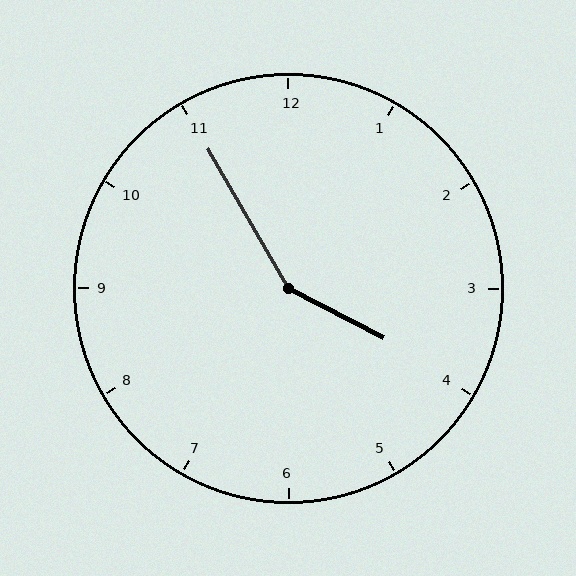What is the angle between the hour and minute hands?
Approximately 148 degrees.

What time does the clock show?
3:55.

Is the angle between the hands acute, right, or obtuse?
It is obtuse.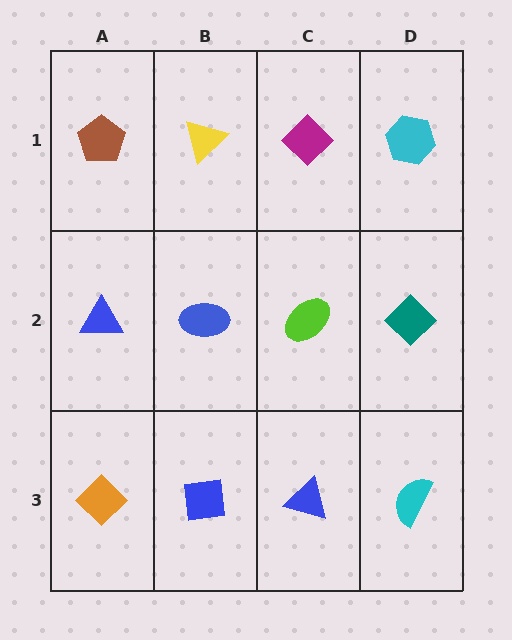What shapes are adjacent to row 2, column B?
A yellow triangle (row 1, column B), a blue square (row 3, column B), a blue triangle (row 2, column A), a lime ellipse (row 2, column C).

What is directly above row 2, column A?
A brown pentagon.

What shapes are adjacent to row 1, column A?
A blue triangle (row 2, column A), a yellow triangle (row 1, column B).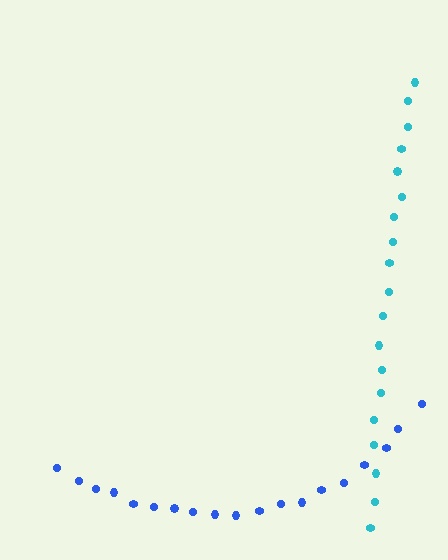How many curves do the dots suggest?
There are 2 distinct paths.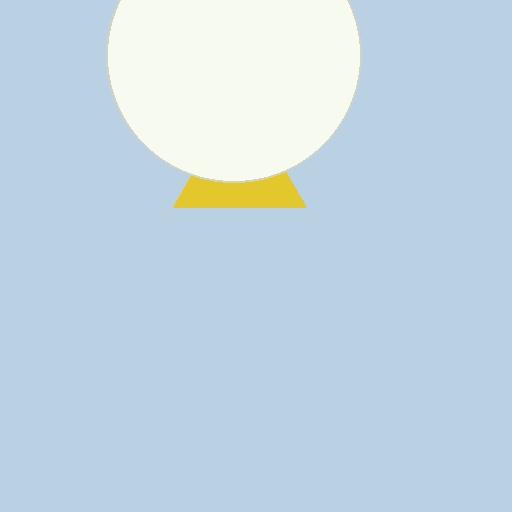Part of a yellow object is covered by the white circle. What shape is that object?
It is a triangle.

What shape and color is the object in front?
The object in front is a white circle.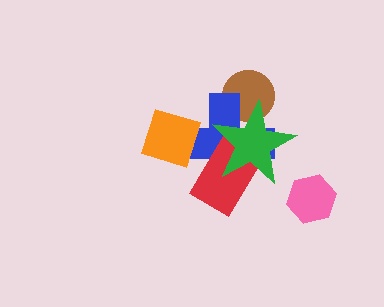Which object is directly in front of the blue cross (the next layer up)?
The red rectangle is directly in front of the blue cross.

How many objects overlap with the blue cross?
4 objects overlap with the blue cross.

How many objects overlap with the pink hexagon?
0 objects overlap with the pink hexagon.